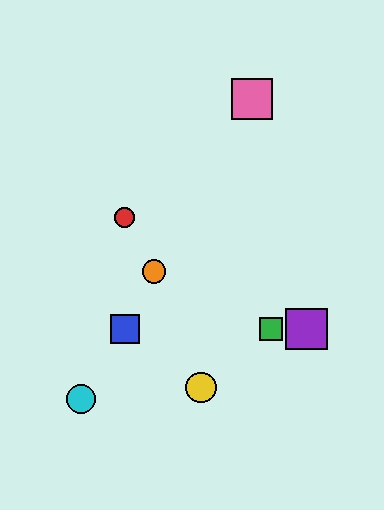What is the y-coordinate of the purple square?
The purple square is at y≈329.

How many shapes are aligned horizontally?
3 shapes (the blue square, the green square, the purple square) are aligned horizontally.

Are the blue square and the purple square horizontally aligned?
Yes, both are at y≈329.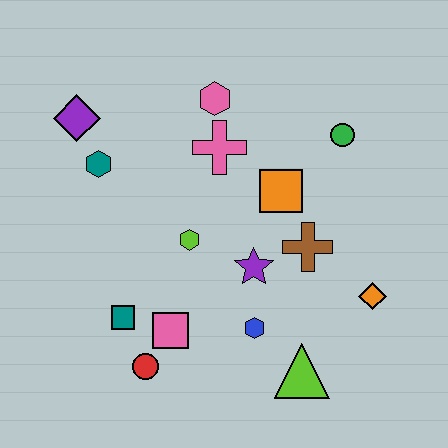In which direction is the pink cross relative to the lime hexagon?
The pink cross is above the lime hexagon.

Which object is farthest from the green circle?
The red circle is farthest from the green circle.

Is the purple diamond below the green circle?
No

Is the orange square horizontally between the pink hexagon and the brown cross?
Yes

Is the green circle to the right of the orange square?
Yes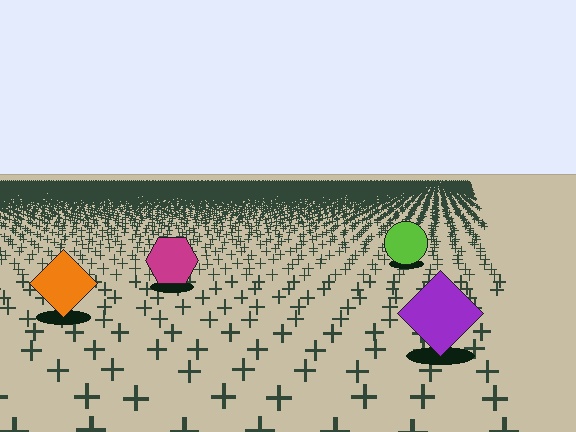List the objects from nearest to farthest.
From nearest to farthest: the purple diamond, the orange diamond, the magenta hexagon, the lime circle.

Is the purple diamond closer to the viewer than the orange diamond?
Yes. The purple diamond is closer — you can tell from the texture gradient: the ground texture is coarser near it.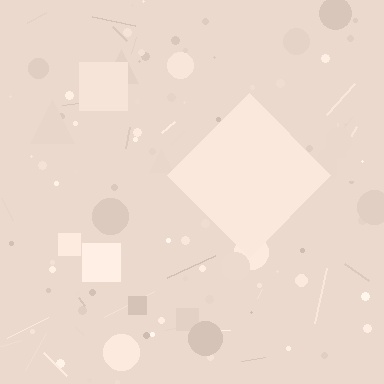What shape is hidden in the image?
A diamond is hidden in the image.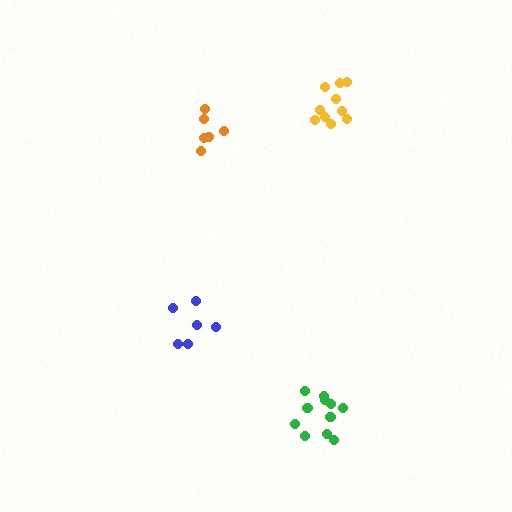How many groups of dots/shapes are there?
There are 4 groups.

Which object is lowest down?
The green cluster is bottommost.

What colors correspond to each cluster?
The clusters are colored: orange, green, blue, yellow.